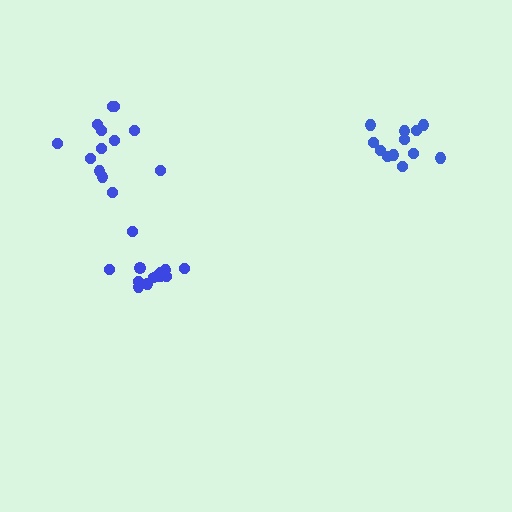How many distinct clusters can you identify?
There are 3 distinct clusters.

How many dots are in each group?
Group 1: 13 dots, Group 2: 12 dots, Group 3: 13 dots (38 total).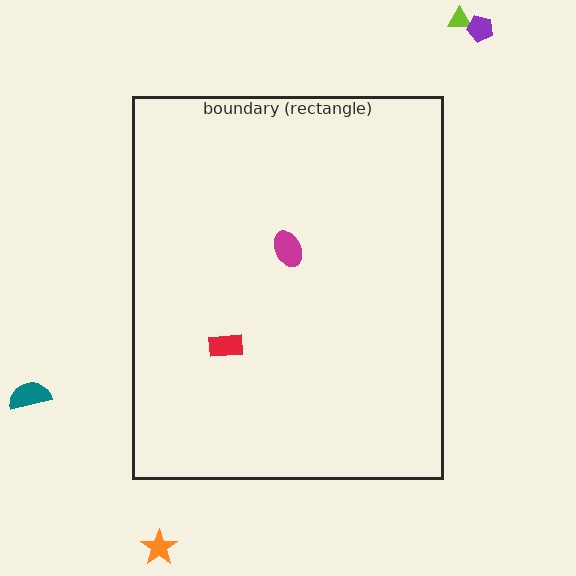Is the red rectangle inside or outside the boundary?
Inside.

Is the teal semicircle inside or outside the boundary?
Outside.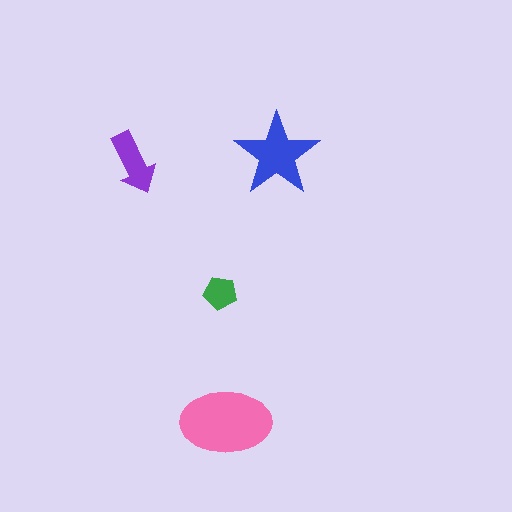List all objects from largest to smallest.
The pink ellipse, the blue star, the purple arrow, the green pentagon.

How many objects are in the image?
There are 4 objects in the image.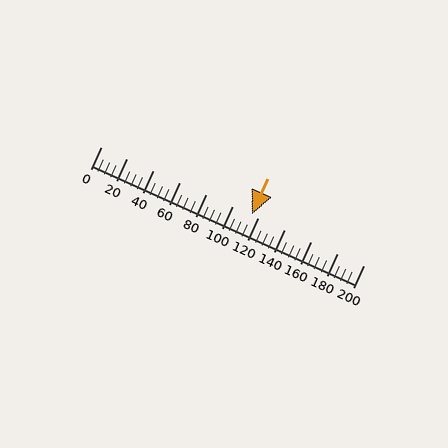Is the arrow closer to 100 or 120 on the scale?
The arrow is closer to 120.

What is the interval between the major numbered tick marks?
The major tick marks are spaced 20 units apart.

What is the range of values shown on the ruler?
The ruler shows values from 0 to 200.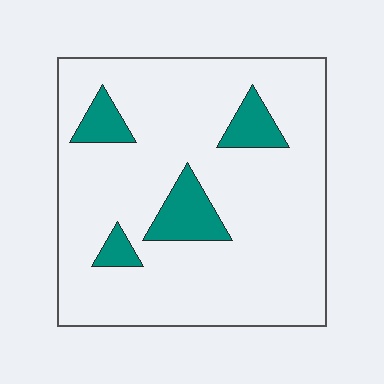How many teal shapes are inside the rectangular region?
4.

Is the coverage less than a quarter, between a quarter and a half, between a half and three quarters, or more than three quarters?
Less than a quarter.